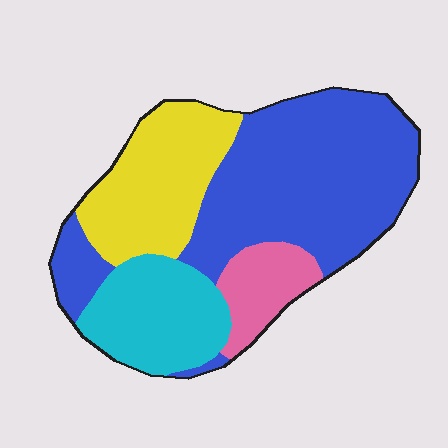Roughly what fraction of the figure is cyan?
Cyan covers about 20% of the figure.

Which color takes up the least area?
Pink, at roughly 10%.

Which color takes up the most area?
Blue, at roughly 50%.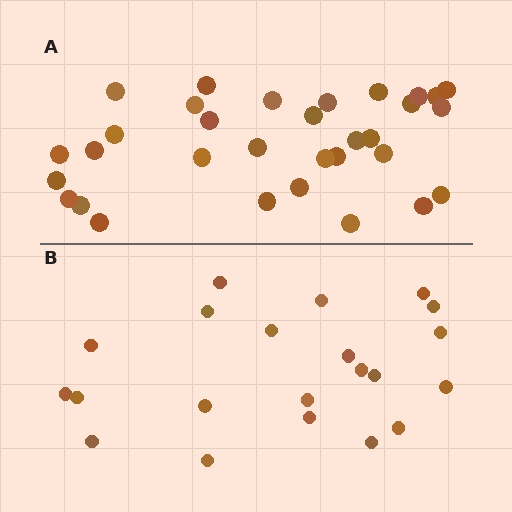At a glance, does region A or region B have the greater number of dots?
Region A (the top region) has more dots.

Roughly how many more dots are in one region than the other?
Region A has roughly 12 or so more dots than region B.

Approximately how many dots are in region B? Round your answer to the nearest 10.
About 20 dots. (The exact count is 21, which rounds to 20.)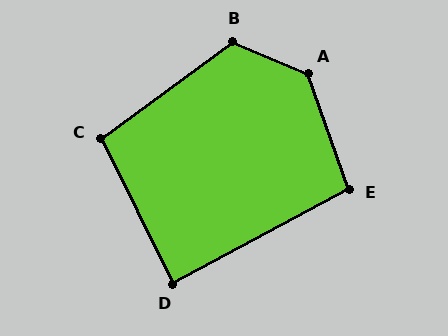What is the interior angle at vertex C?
Approximately 100 degrees (obtuse).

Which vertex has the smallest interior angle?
D, at approximately 88 degrees.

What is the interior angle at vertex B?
Approximately 121 degrees (obtuse).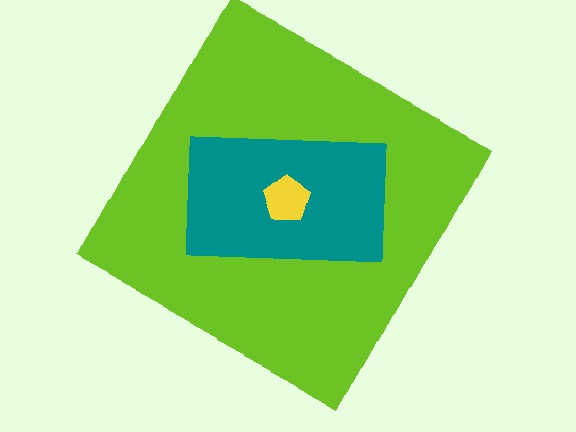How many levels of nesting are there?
3.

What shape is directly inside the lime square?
The teal rectangle.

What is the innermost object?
The yellow pentagon.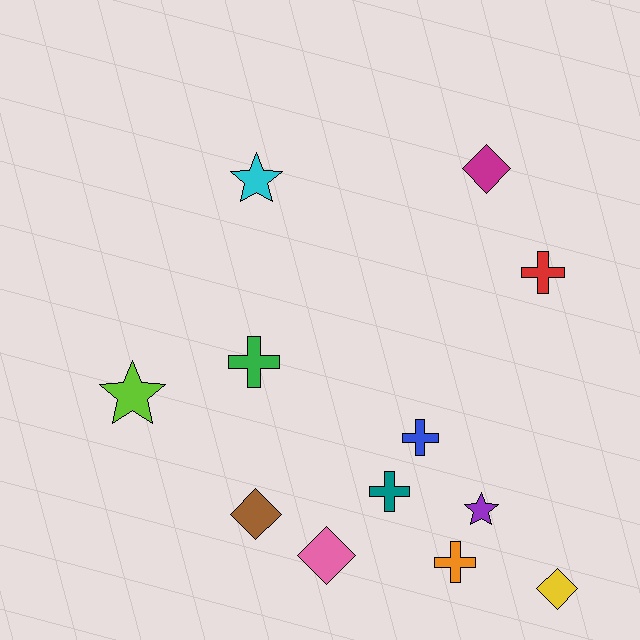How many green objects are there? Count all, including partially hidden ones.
There is 1 green object.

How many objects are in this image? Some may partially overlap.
There are 12 objects.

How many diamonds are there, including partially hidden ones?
There are 4 diamonds.